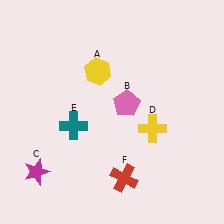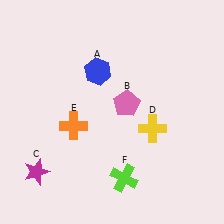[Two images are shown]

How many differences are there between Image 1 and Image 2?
There are 3 differences between the two images.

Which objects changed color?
A changed from yellow to blue. E changed from teal to orange. F changed from red to lime.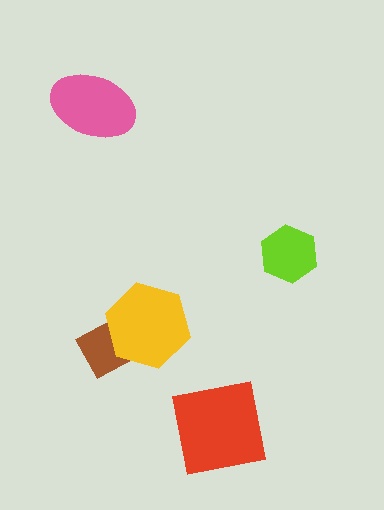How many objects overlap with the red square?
0 objects overlap with the red square.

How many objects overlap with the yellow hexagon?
1 object overlaps with the yellow hexagon.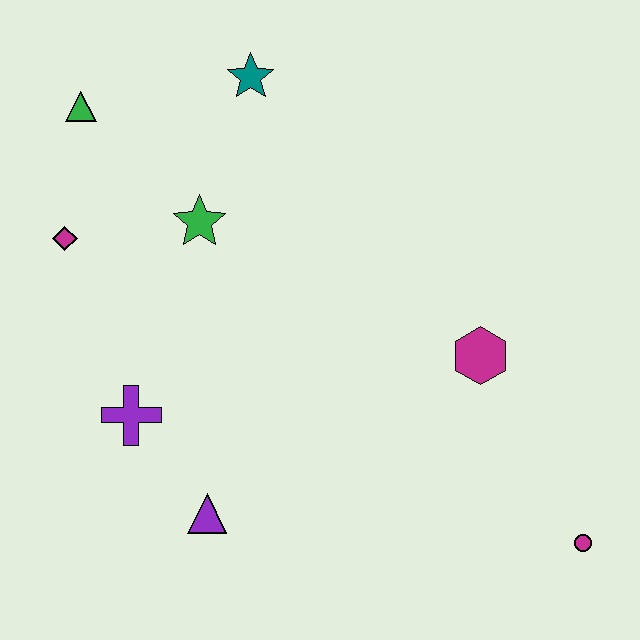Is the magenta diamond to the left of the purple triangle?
Yes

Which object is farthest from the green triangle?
The magenta circle is farthest from the green triangle.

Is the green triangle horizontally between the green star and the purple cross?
No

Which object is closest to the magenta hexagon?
The magenta circle is closest to the magenta hexagon.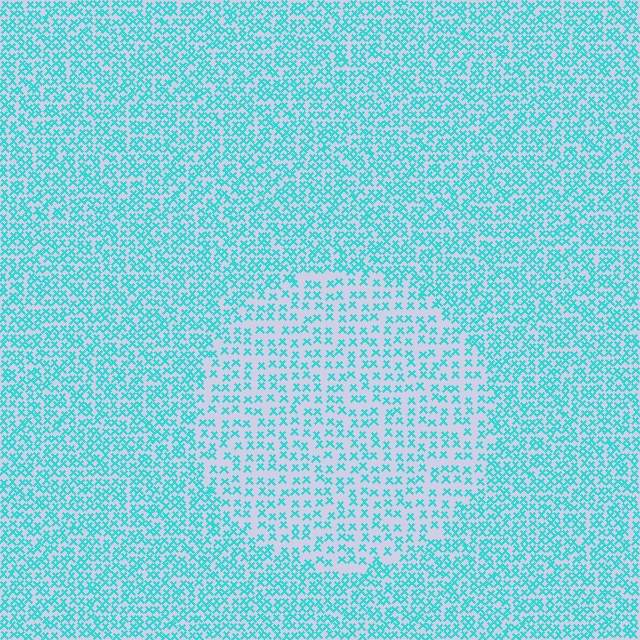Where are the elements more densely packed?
The elements are more densely packed outside the circle boundary.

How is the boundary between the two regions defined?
The boundary is defined by a change in element density (approximately 1.8x ratio). All elements are the same color, size, and shape.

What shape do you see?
I see a circle.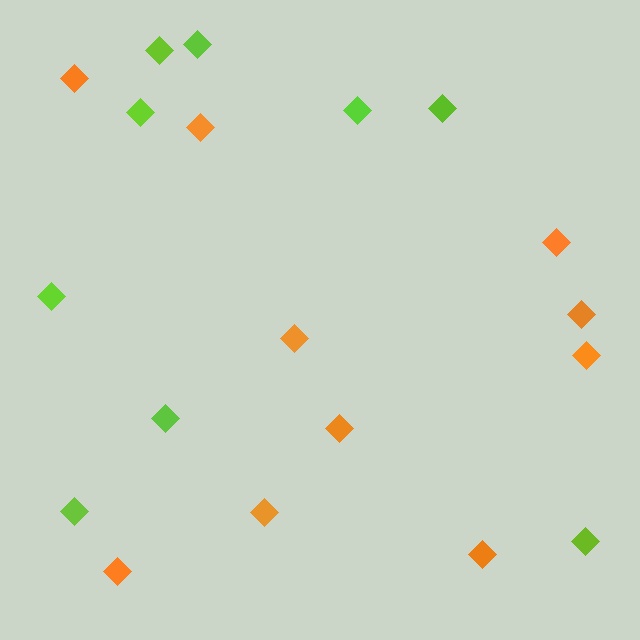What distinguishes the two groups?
There are 2 groups: one group of orange diamonds (10) and one group of lime diamonds (9).